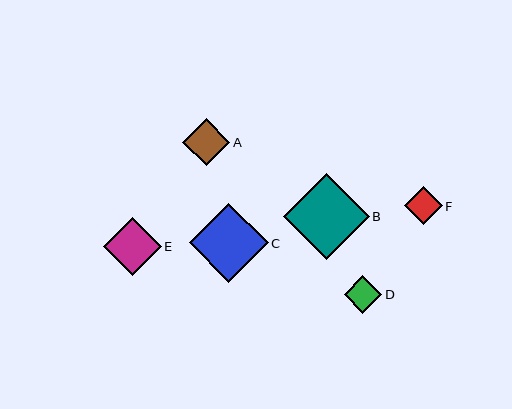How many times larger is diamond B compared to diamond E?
Diamond B is approximately 1.5 times the size of diamond E.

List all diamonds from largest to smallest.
From largest to smallest: B, C, E, A, F, D.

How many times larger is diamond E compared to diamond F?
Diamond E is approximately 1.5 times the size of diamond F.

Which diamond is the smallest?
Diamond D is the smallest with a size of approximately 38 pixels.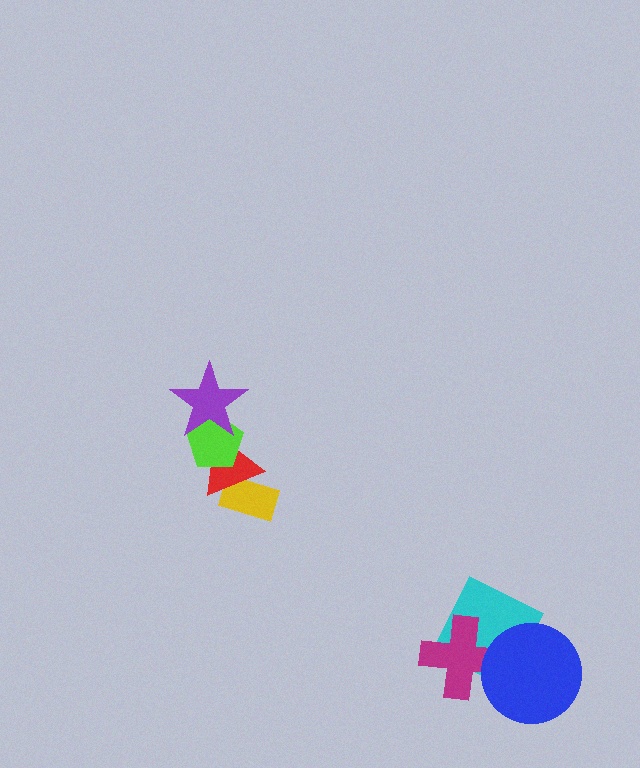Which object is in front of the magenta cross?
The blue circle is in front of the magenta cross.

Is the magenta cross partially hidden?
Yes, it is partially covered by another shape.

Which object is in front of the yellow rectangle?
The red triangle is in front of the yellow rectangle.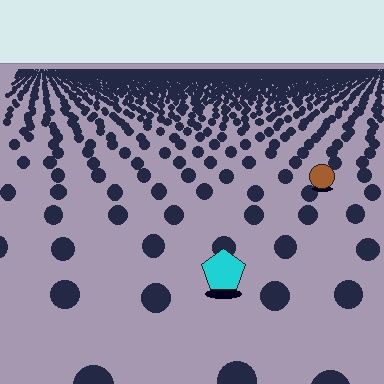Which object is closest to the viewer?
The cyan pentagon is closest. The texture marks near it are larger and more spread out.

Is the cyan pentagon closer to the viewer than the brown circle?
Yes. The cyan pentagon is closer — you can tell from the texture gradient: the ground texture is coarser near it.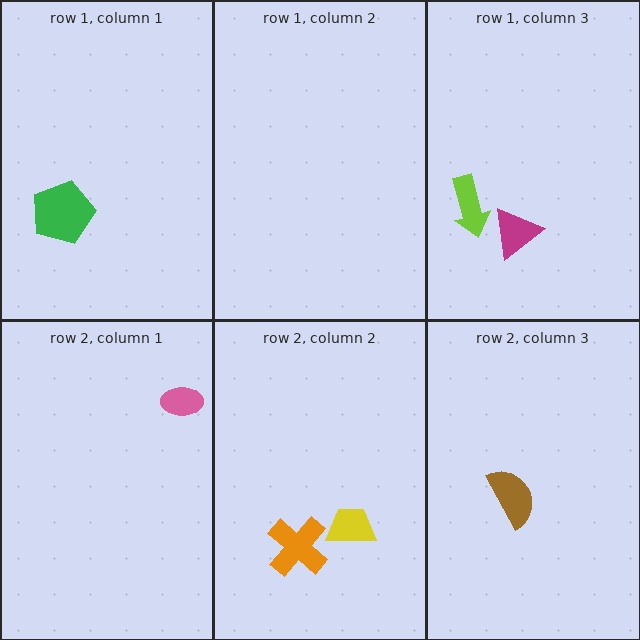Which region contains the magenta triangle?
The row 1, column 3 region.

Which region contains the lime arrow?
The row 1, column 3 region.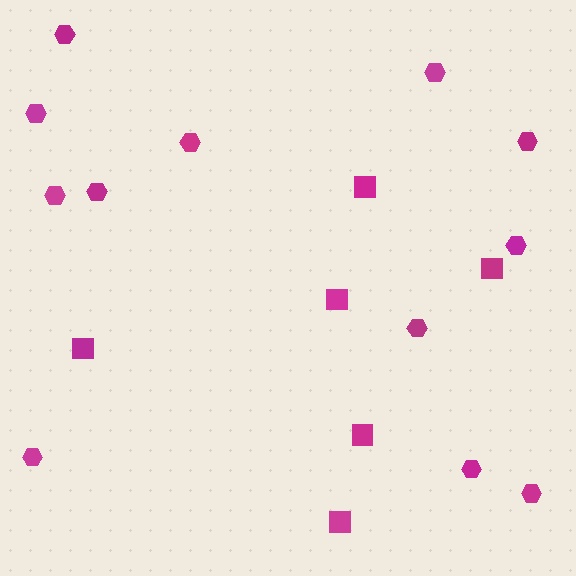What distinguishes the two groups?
There are 2 groups: one group of squares (6) and one group of hexagons (12).